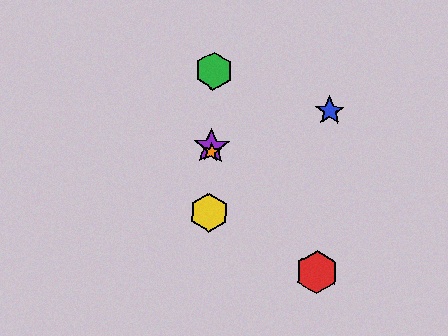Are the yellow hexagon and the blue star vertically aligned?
No, the yellow hexagon is at x≈209 and the blue star is at x≈330.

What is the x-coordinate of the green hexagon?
The green hexagon is at x≈214.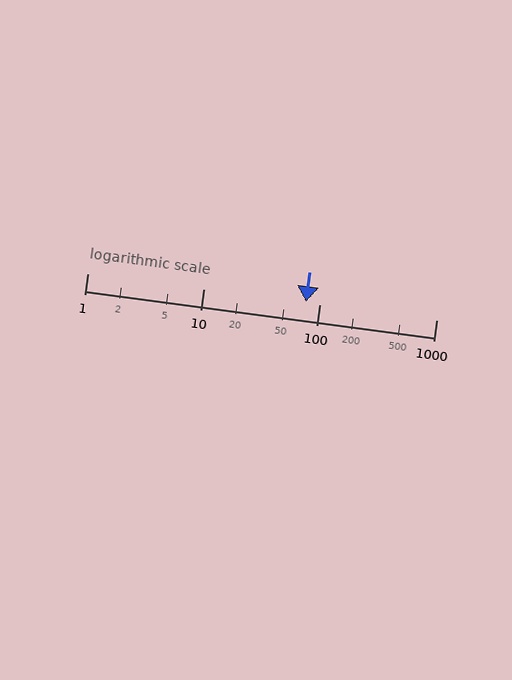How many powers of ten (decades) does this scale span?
The scale spans 3 decades, from 1 to 1000.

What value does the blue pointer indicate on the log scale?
The pointer indicates approximately 75.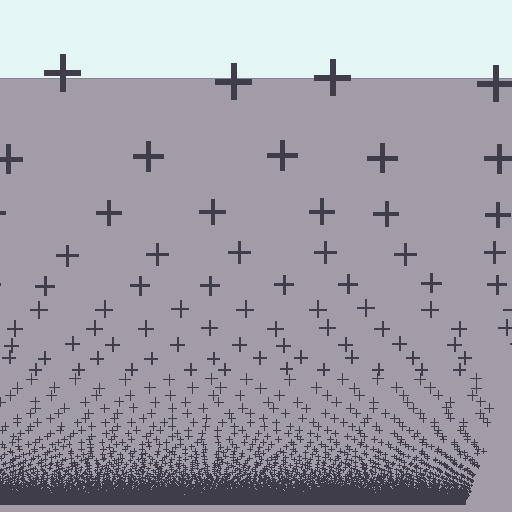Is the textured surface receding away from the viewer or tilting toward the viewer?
The surface appears to tilt toward the viewer. Texture elements get larger and sparser toward the top.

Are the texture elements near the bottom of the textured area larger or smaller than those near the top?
Smaller. The gradient is inverted — elements near the bottom are smaller and denser.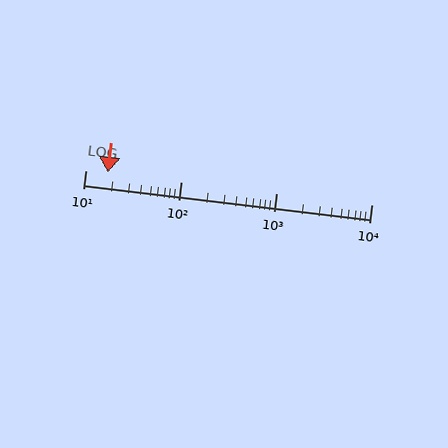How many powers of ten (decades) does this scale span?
The scale spans 3 decades, from 10 to 10000.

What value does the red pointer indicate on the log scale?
The pointer indicates approximately 17.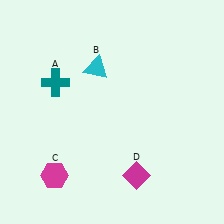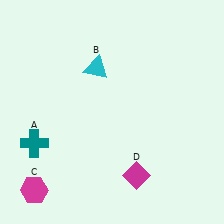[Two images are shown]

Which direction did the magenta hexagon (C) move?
The magenta hexagon (C) moved left.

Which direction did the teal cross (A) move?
The teal cross (A) moved down.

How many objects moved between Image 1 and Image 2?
2 objects moved between the two images.